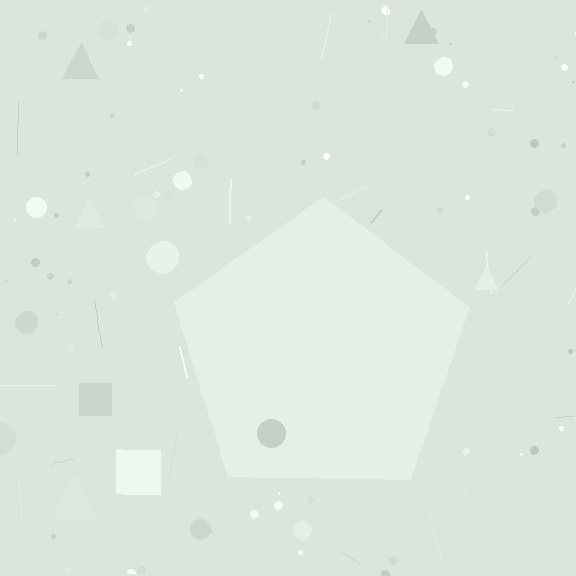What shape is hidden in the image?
A pentagon is hidden in the image.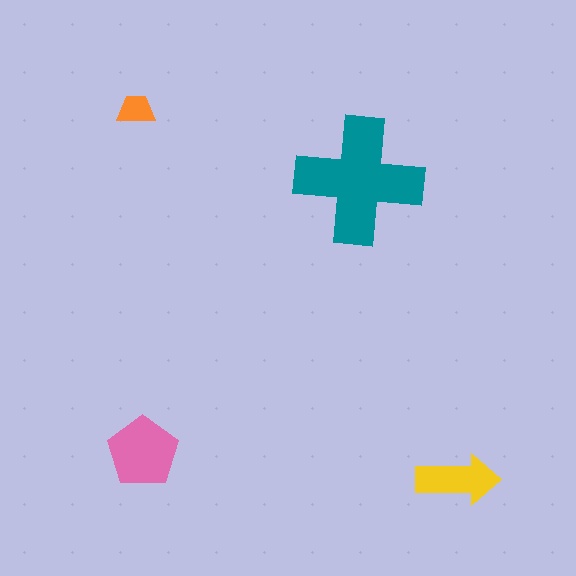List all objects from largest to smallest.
The teal cross, the pink pentagon, the yellow arrow, the orange trapezoid.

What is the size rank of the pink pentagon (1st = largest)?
2nd.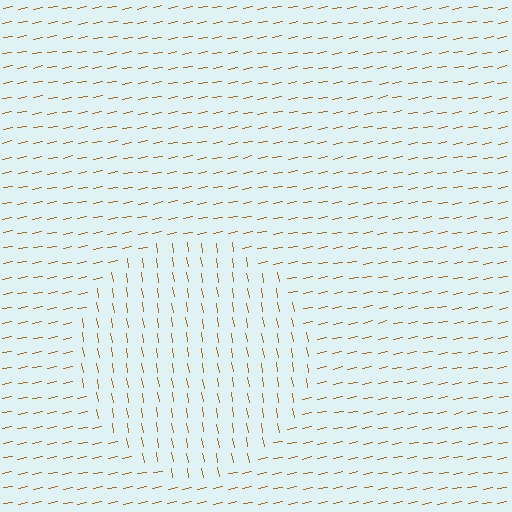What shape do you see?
I see a circle.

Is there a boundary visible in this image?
Yes, there is a texture boundary formed by a change in line orientation.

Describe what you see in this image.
The image is filled with small brown line segments. A circle region in the image has lines oriented differently from the surrounding lines, creating a visible texture boundary.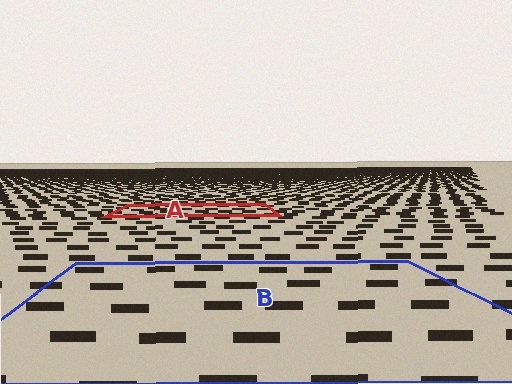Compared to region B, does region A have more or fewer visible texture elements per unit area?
Region A has more texture elements per unit area — they are packed more densely because it is farther away.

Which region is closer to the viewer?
Region B is closer. The texture elements there are larger and more spread out.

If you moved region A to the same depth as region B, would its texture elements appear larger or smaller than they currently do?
They would appear larger. At a closer depth, the same texture elements are projected at a bigger on-screen size.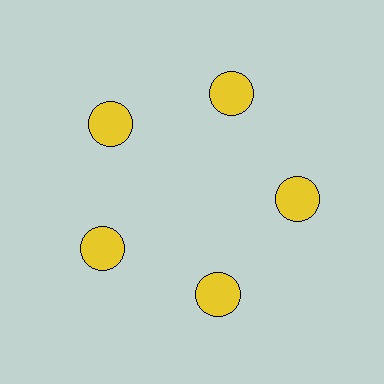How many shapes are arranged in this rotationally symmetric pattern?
There are 5 shapes, arranged in 5 groups of 1.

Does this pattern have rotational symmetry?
Yes, this pattern has 5-fold rotational symmetry. It looks the same after rotating 72 degrees around the center.